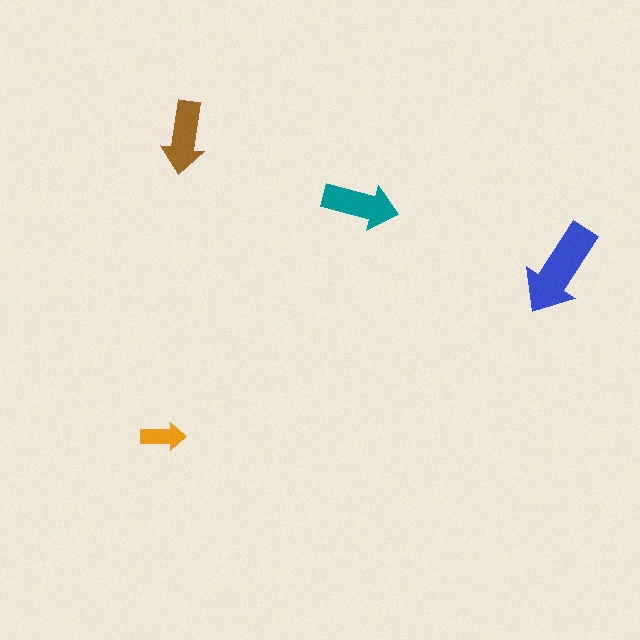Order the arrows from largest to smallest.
the blue one, the teal one, the brown one, the orange one.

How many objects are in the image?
There are 4 objects in the image.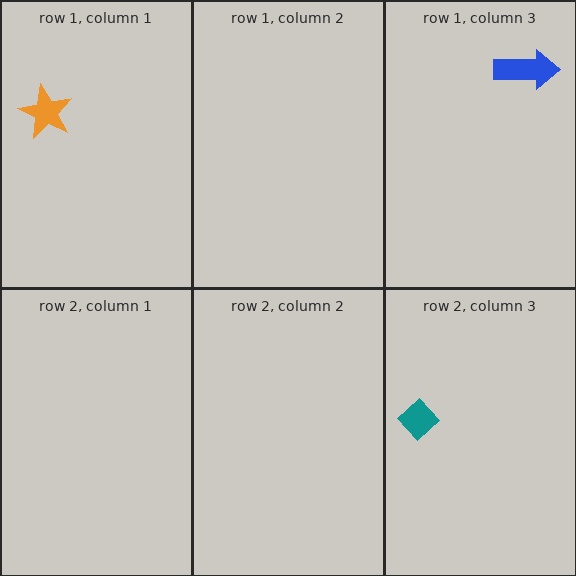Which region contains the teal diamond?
The row 2, column 3 region.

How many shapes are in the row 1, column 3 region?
1.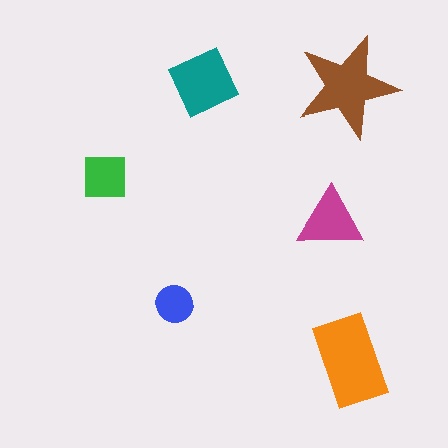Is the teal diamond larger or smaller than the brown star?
Smaller.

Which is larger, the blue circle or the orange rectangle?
The orange rectangle.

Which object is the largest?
The orange rectangle.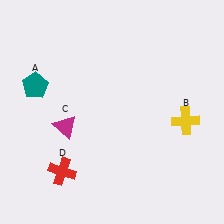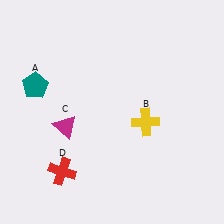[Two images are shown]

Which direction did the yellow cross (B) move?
The yellow cross (B) moved left.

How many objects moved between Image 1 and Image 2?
1 object moved between the two images.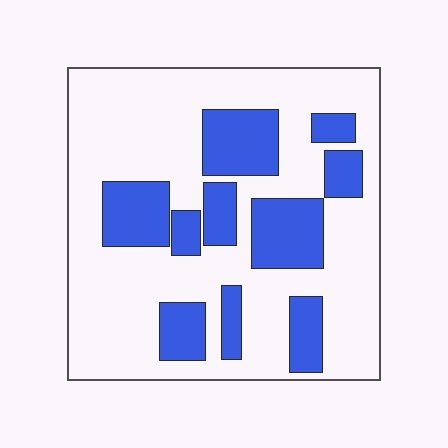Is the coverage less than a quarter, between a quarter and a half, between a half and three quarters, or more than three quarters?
Between a quarter and a half.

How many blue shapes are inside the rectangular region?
10.